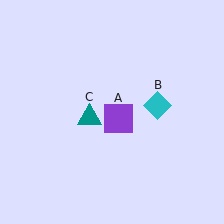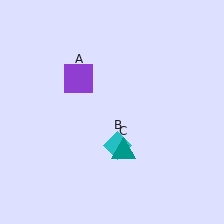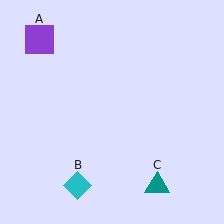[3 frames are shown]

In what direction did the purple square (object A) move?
The purple square (object A) moved up and to the left.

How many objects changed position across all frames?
3 objects changed position: purple square (object A), cyan diamond (object B), teal triangle (object C).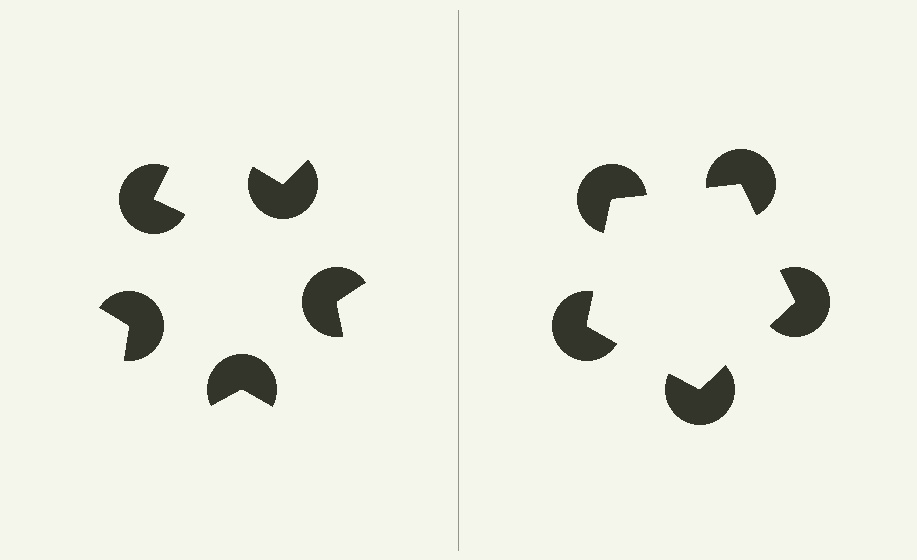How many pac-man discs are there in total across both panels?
10 — 5 on each side.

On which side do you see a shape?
An illusory pentagon appears on the right side. On the left side the wedge cuts are rotated, so no coherent shape forms.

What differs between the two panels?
The pac-man discs are positioned identically on both sides; only the wedge orientations differ. On the right they align to a pentagon; on the left they are misaligned.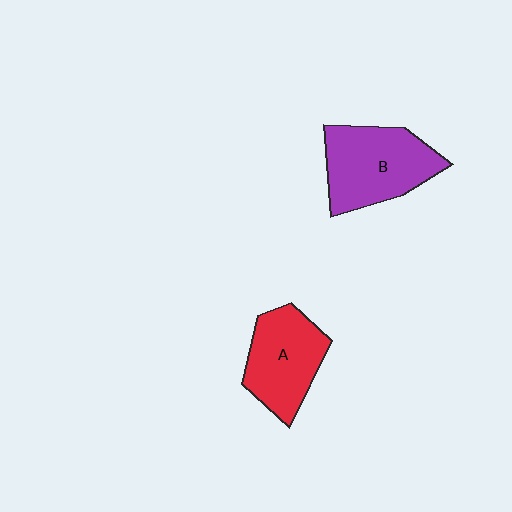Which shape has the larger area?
Shape B (purple).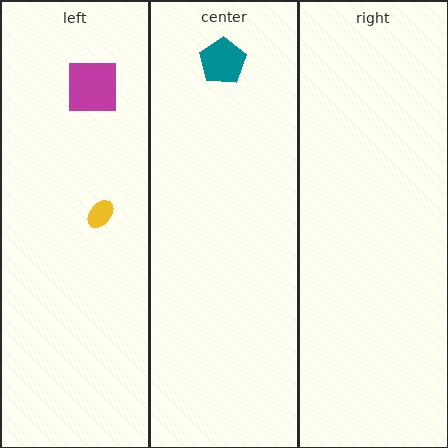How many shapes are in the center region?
1.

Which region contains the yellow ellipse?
The left region.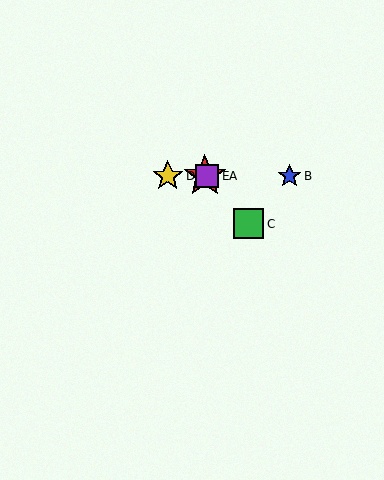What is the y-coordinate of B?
Object B is at y≈176.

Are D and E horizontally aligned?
Yes, both are at y≈176.